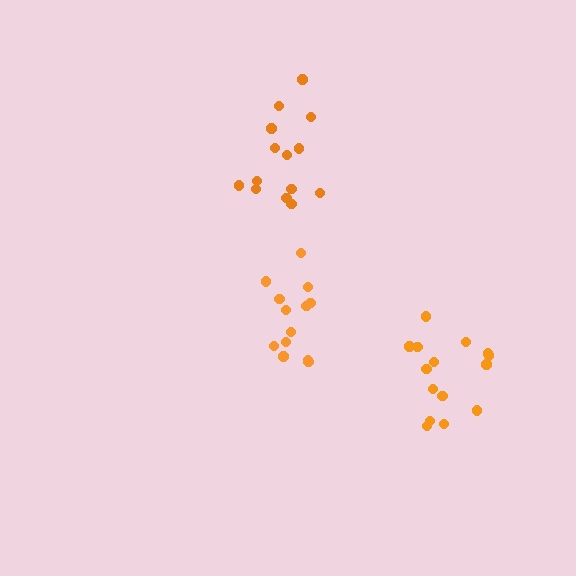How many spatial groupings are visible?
There are 3 spatial groupings.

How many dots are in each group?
Group 1: 13 dots, Group 2: 16 dots, Group 3: 14 dots (43 total).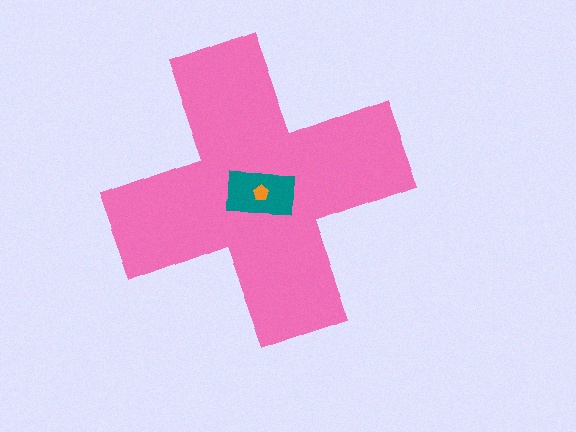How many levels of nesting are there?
3.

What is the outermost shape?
The pink cross.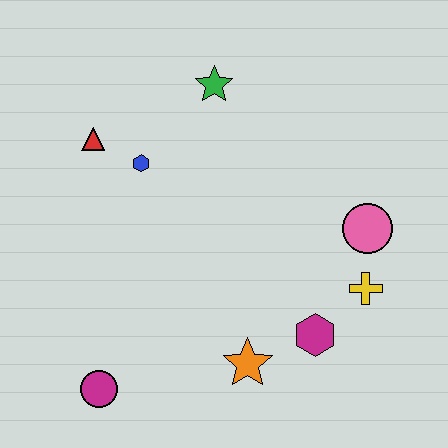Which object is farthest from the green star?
The magenta circle is farthest from the green star.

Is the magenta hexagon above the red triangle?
No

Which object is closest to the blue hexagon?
The red triangle is closest to the blue hexagon.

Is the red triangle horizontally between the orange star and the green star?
No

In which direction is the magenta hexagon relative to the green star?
The magenta hexagon is below the green star.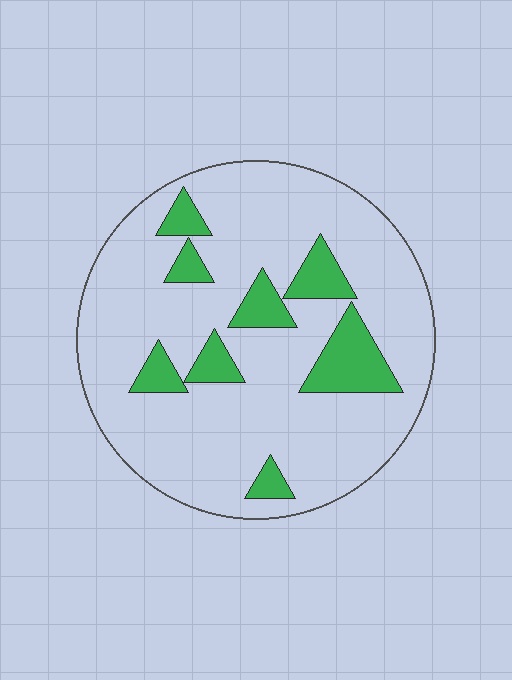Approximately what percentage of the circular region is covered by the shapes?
Approximately 15%.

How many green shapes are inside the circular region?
8.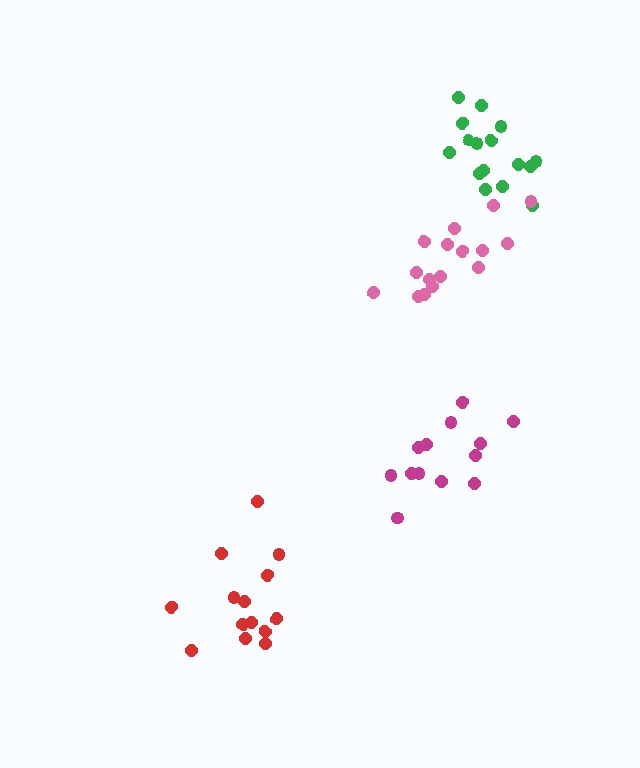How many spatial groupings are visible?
There are 4 spatial groupings.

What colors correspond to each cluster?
The clusters are colored: green, red, pink, magenta.